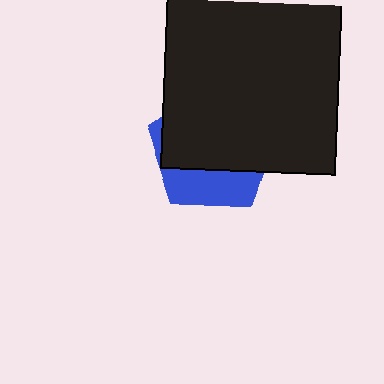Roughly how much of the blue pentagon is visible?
A small part of it is visible (roughly 33%).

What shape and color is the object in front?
The object in front is a black square.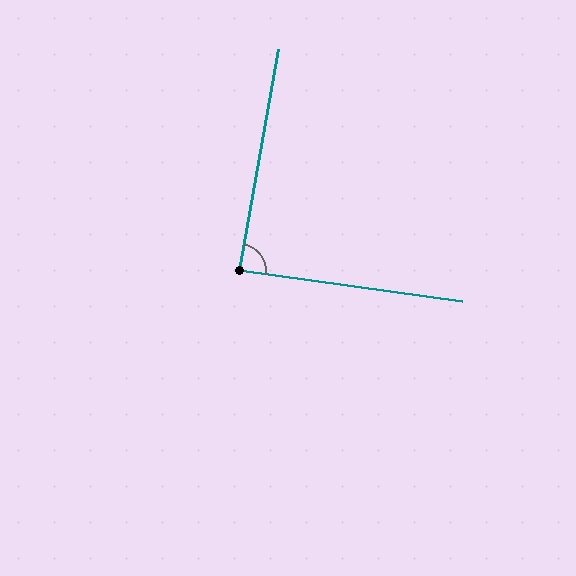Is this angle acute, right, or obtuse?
It is approximately a right angle.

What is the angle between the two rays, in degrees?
Approximately 88 degrees.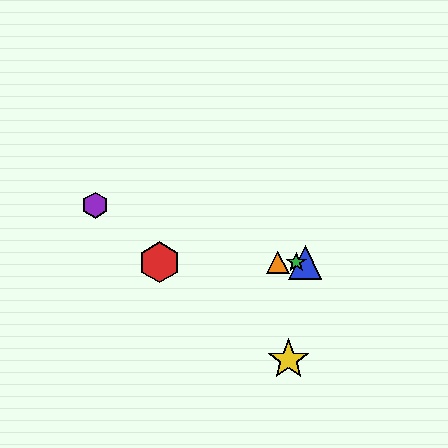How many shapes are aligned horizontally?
4 shapes (the red hexagon, the blue triangle, the green star, the orange triangle) are aligned horizontally.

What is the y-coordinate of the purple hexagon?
The purple hexagon is at y≈205.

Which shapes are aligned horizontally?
The red hexagon, the blue triangle, the green star, the orange triangle are aligned horizontally.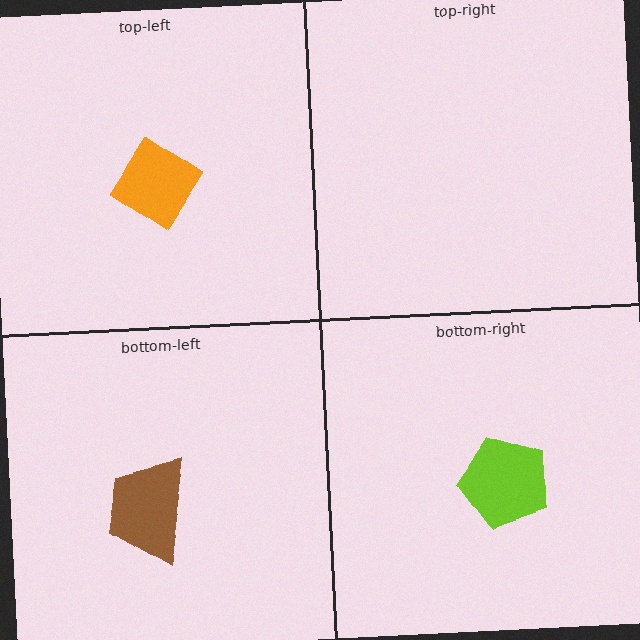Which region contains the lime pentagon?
The bottom-right region.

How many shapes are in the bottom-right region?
1.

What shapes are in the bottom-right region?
The lime pentagon.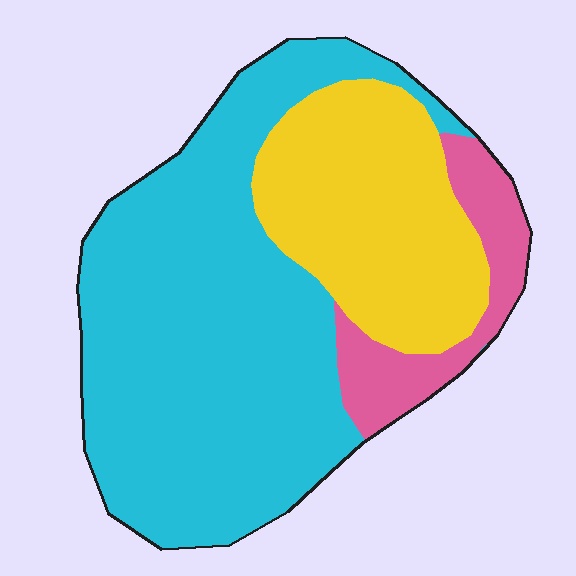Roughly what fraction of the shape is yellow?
Yellow takes up about one quarter (1/4) of the shape.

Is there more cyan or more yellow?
Cyan.